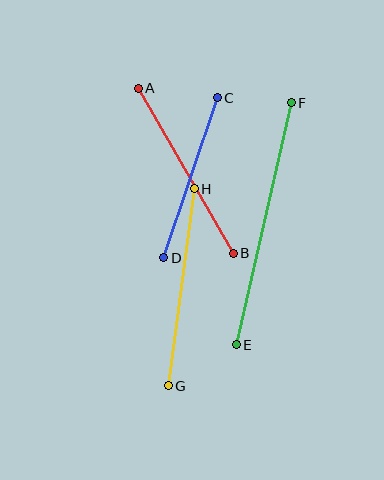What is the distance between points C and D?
The distance is approximately 168 pixels.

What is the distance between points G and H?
The distance is approximately 198 pixels.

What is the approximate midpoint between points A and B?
The midpoint is at approximately (186, 171) pixels.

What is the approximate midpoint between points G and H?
The midpoint is at approximately (181, 287) pixels.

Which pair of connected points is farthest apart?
Points E and F are farthest apart.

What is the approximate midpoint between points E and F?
The midpoint is at approximately (264, 224) pixels.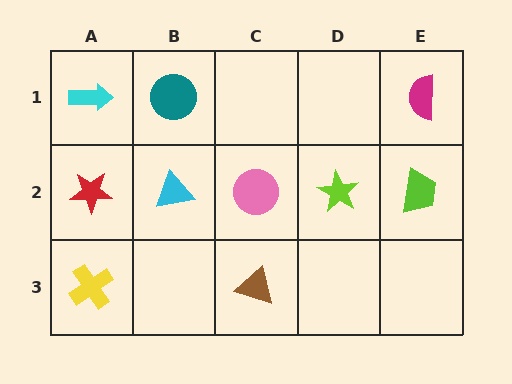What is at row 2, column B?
A cyan triangle.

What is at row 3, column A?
A yellow cross.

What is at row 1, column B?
A teal circle.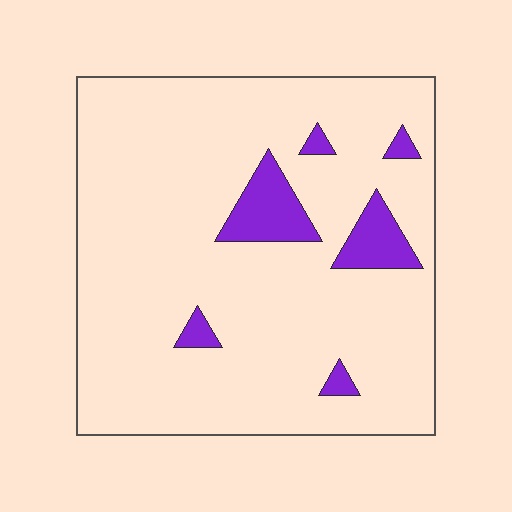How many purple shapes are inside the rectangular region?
6.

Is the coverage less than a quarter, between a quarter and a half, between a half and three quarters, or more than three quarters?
Less than a quarter.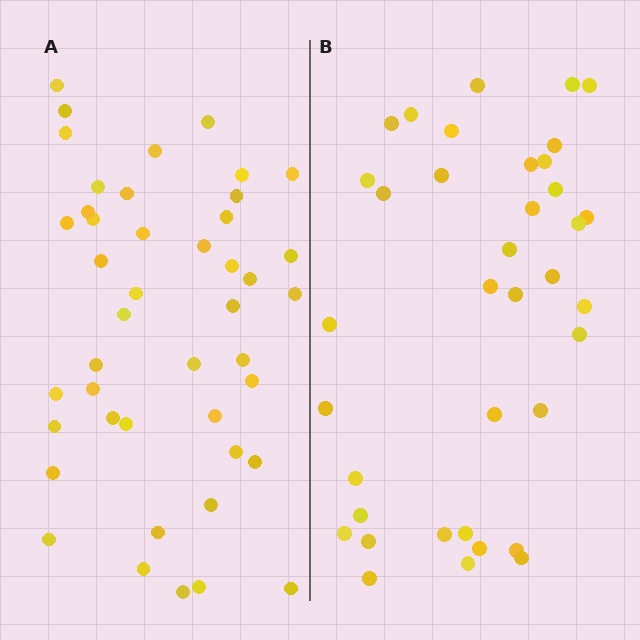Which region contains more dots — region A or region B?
Region A (the left region) has more dots.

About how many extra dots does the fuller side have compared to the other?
Region A has roughly 8 or so more dots than region B.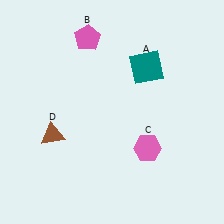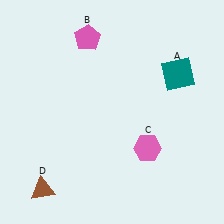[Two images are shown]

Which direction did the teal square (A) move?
The teal square (A) moved right.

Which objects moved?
The objects that moved are: the teal square (A), the brown triangle (D).